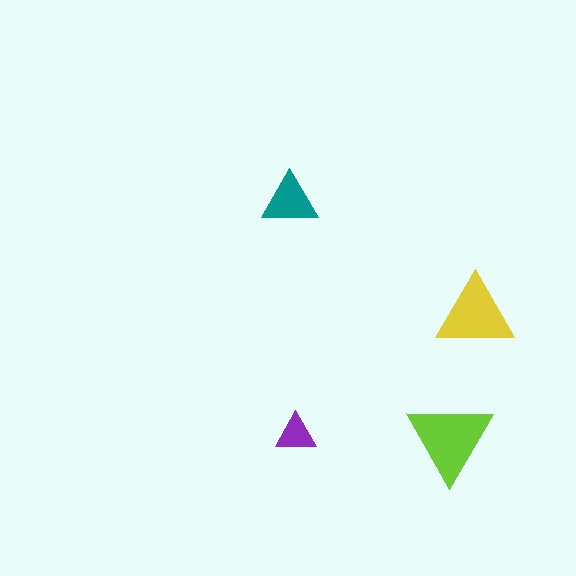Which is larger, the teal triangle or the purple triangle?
The teal one.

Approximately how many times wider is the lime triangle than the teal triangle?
About 1.5 times wider.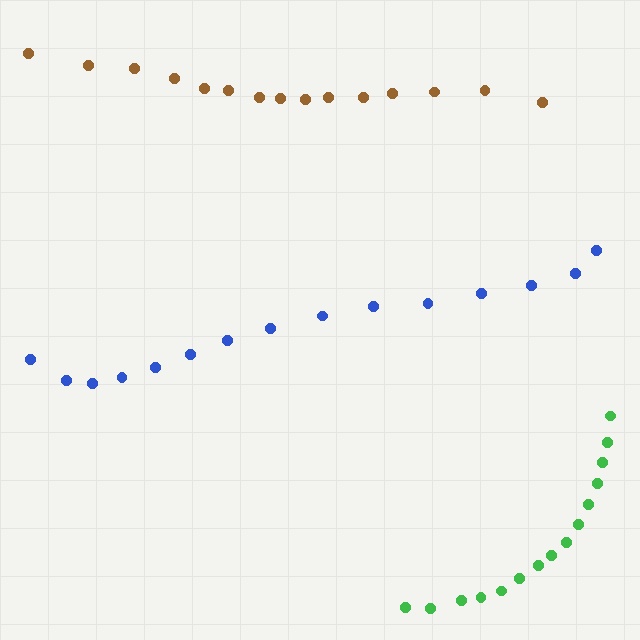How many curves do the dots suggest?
There are 3 distinct paths.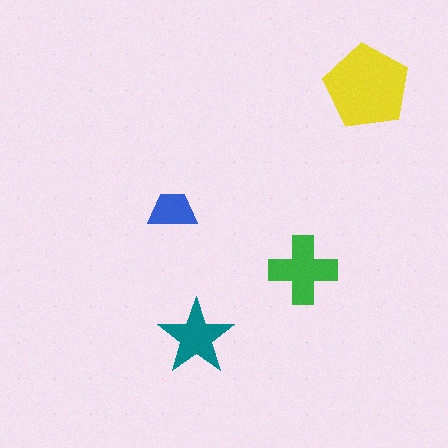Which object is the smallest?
The blue trapezoid.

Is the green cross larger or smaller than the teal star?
Larger.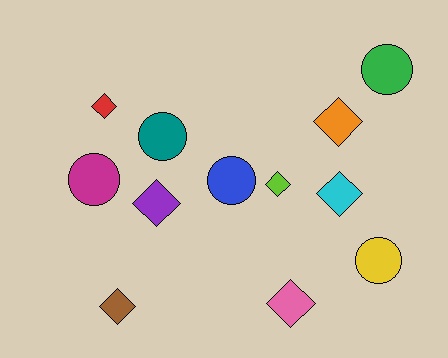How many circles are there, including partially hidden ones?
There are 5 circles.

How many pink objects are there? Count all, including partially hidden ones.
There is 1 pink object.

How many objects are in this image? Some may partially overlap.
There are 12 objects.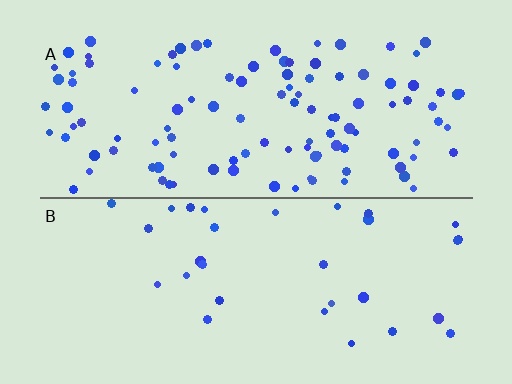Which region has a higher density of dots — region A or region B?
A (the top).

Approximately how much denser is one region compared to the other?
Approximately 3.4× — region A over region B.